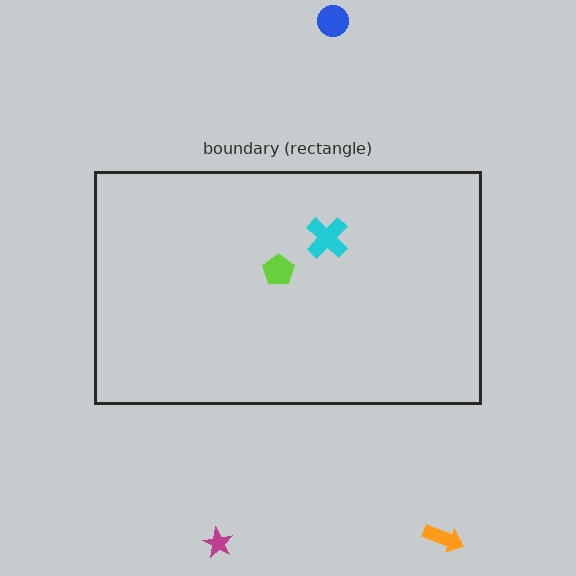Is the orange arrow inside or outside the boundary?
Outside.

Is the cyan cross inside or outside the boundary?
Inside.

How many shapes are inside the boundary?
2 inside, 3 outside.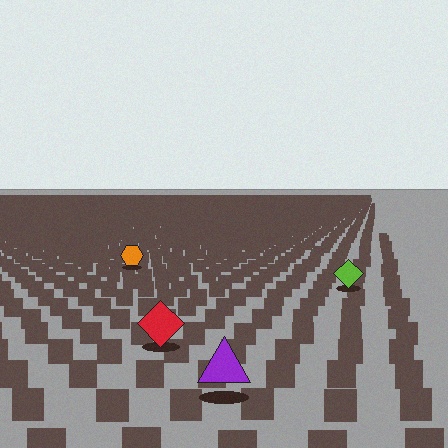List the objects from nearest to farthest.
From nearest to farthest: the purple triangle, the red diamond, the lime diamond, the orange hexagon.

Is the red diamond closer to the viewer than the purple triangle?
No. The purple triangle is closer — you can tell from the texture gradient: the ground texture is coarser near it.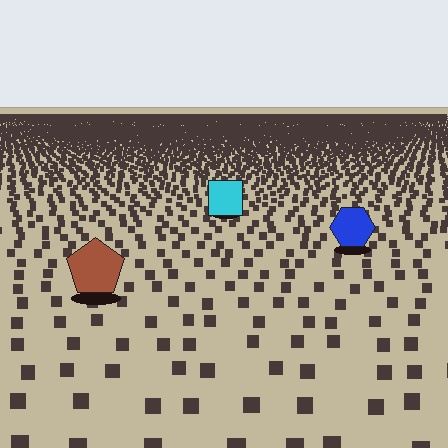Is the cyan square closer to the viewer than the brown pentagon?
No. The brown pentagon is closer — you can tell from the texture gradient: the ground texture is coarser near it.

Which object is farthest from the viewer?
The cyan square is farthest from the viewer. It appears smaller and the ground texture around it is denser.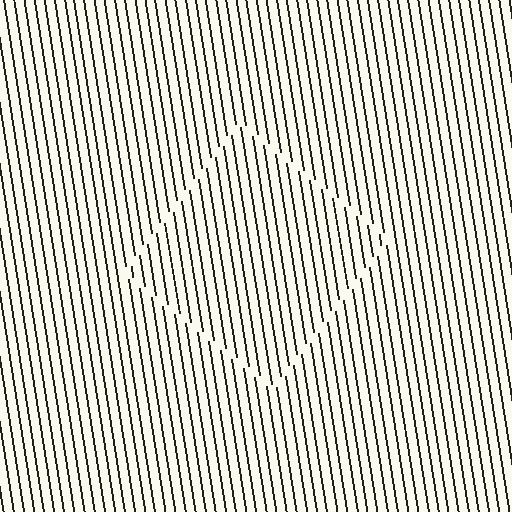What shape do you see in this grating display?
An illusory square. The interior of the shape contains the same grating, shifted by half a period — the contour is defined by the phase discontinuity where line-ends from the inner and outer gratings abut.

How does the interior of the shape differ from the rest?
The interior of the shape contains the same grating, shifted by half a period — the contour is defined by the phase discontinuity where line-ends from the inner and outer gratings abut.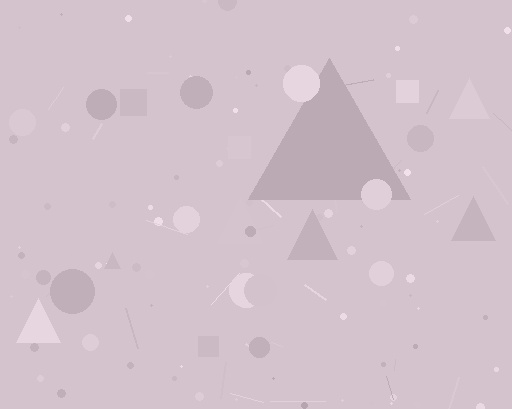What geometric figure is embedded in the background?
A triangle is embedded in the background.